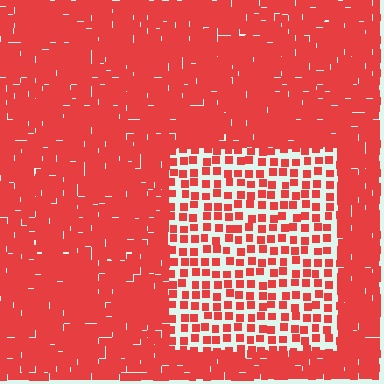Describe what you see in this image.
The image contains small red elements arranged at two different densities. A rectangle-shaped region is visible where the elements are less densely packed than the surrounding area.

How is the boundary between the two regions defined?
The boundary is defined by a change in element density (approximately 2.5x ratio). All elements are the same color, size, and shape.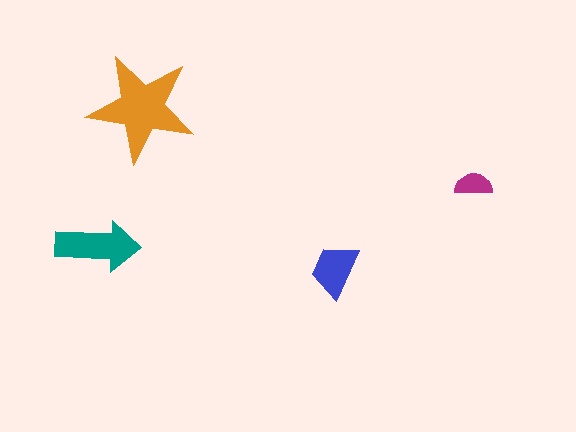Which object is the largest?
The orange star.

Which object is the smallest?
The magenta semicircle.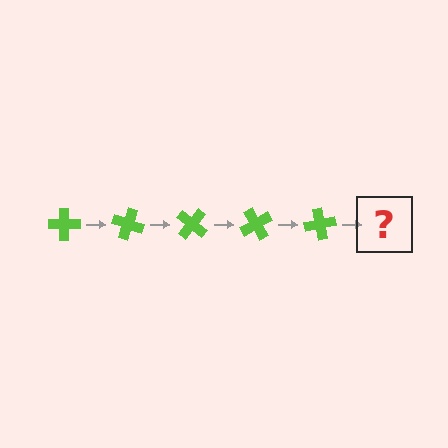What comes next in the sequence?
The next element should be a lime cross rotated 100 degrees.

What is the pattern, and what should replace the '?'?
The pattern is that the cross rotates 20 degrees each step. The '?' should be a lime cross rotated 100 degrees.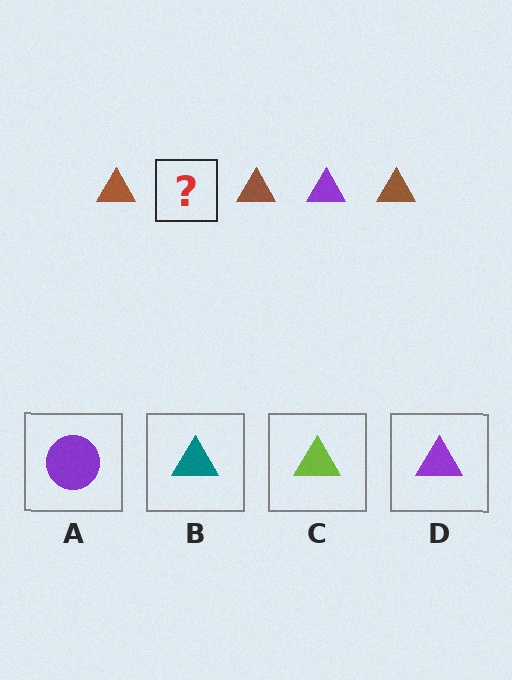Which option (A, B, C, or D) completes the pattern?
D.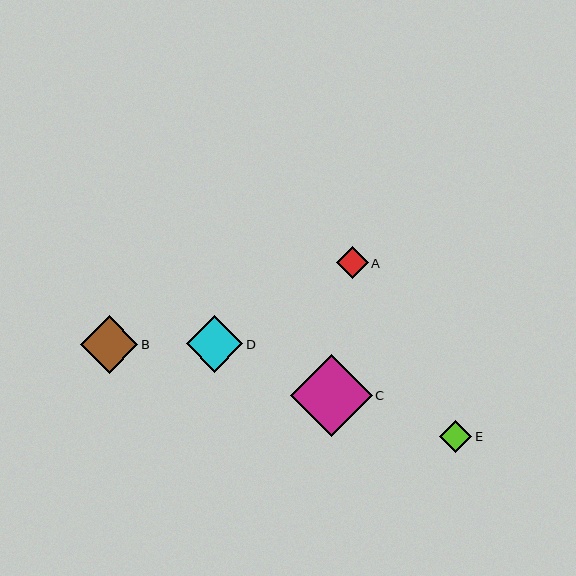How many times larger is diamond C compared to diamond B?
Diamond C is approximately 1.4 times the size of diamond B.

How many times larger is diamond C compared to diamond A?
Diamond C is approximately 2.6 times the size of diamond A.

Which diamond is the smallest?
Diamond A is the smallest with a size of approximately 31 pixels.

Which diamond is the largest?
Diamond C is the largest with a size of approximately 81 pixels.